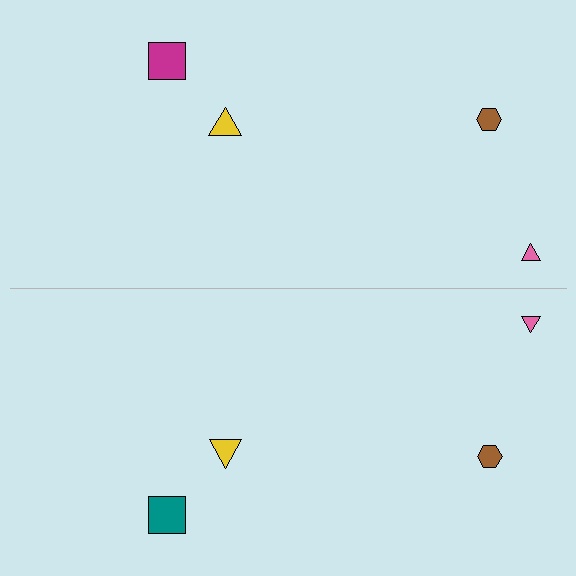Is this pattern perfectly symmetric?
No, the pattern is not perfectly symmetric. The teal square on the bottom side breaks the symmetry — its mirror counterpart is magenta.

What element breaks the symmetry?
The teal square on the bottom side breaks the symmetry — its mirror counterpart is magenta.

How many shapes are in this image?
There are 8 shapes in this image.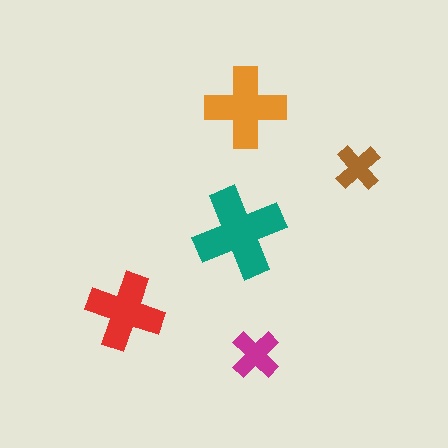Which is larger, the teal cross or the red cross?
The teal one.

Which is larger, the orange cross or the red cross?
The orange one.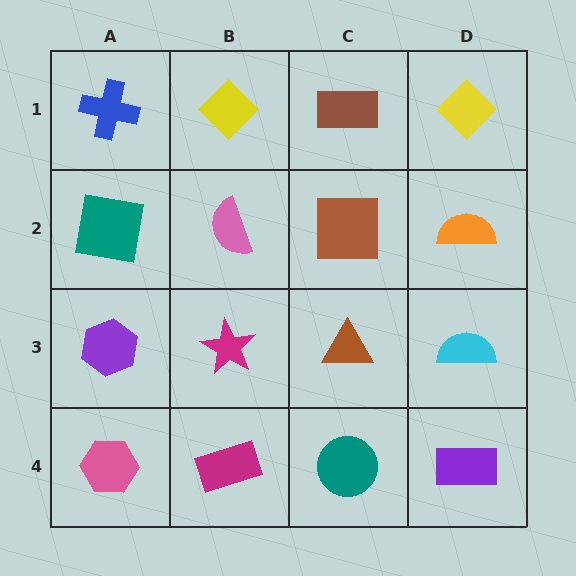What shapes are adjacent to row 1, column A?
A teal square (row 2, column A), a yellow diamond (row 1, column B).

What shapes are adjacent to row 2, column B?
A yellow diamond (row 1, column B), a magenta star (row 3, column B), a teal square (row 2, column A), a brown square (row 2, column C).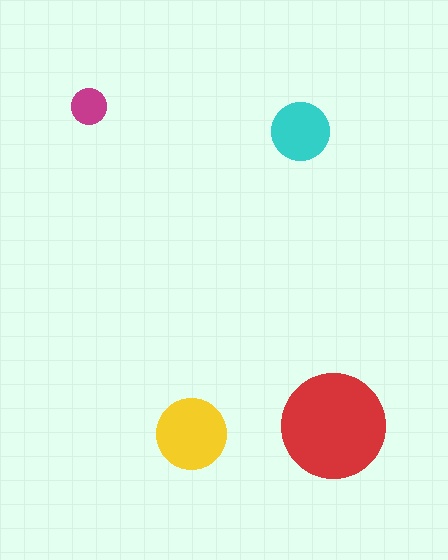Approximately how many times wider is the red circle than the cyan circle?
About 2 times wider.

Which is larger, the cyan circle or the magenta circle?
The cyan one.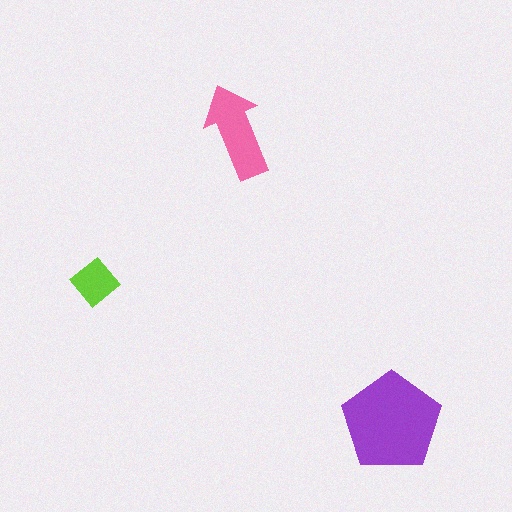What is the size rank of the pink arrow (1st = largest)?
2nd.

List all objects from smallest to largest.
The lime diamond, the pink arrow, the purple pentagon.